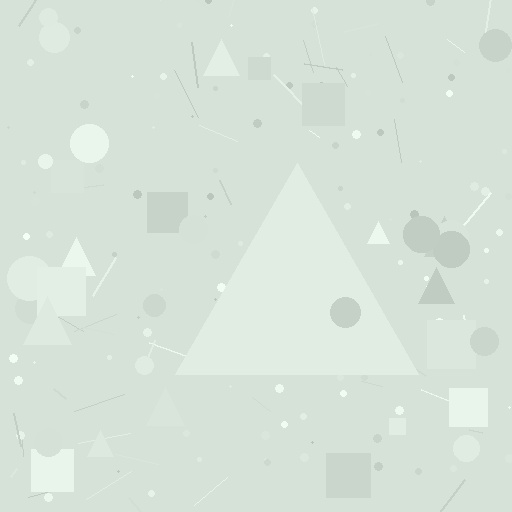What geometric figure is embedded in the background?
A triangle is embedded in the background.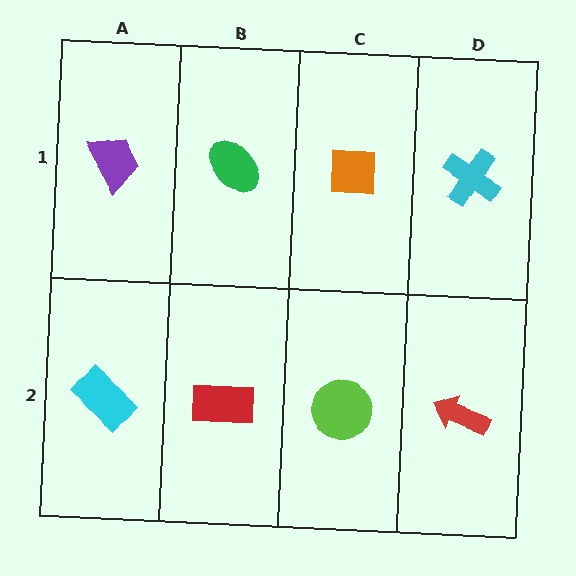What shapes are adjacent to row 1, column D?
A red arrow (row 2, column D), an orange square (row 1, column C).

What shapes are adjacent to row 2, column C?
An orange square (row 1, column C), a red rectangle (row 2, column B), a red arrow (row 2, column D).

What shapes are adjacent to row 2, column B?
A green ellipse (row 1, column B), a cyan rectangle (row 2, column A), a lime circle (row 2, column C).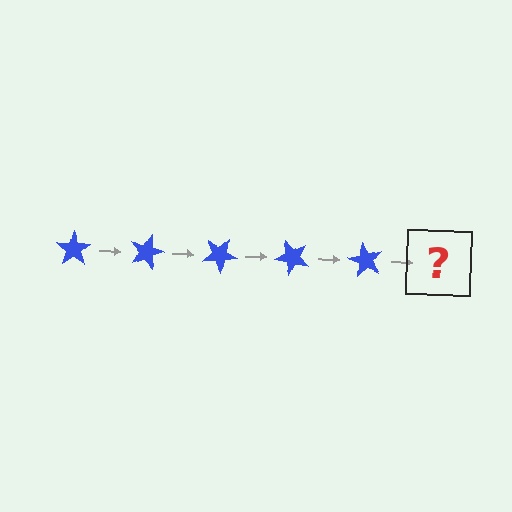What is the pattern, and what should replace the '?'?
The pattern is that the star rotates 15 degrees each step. The '?' should be a blue star rotated 75 degrees.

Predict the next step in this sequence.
The next step is a blue star rotated 75 degrees.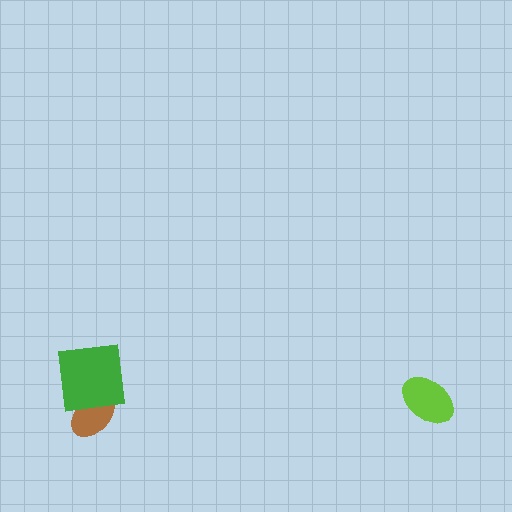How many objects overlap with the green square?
1 object overlaps with the green square.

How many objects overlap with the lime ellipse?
0 objects overlap with the lime ellipse.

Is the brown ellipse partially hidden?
Yes, it is partially covered by another shape.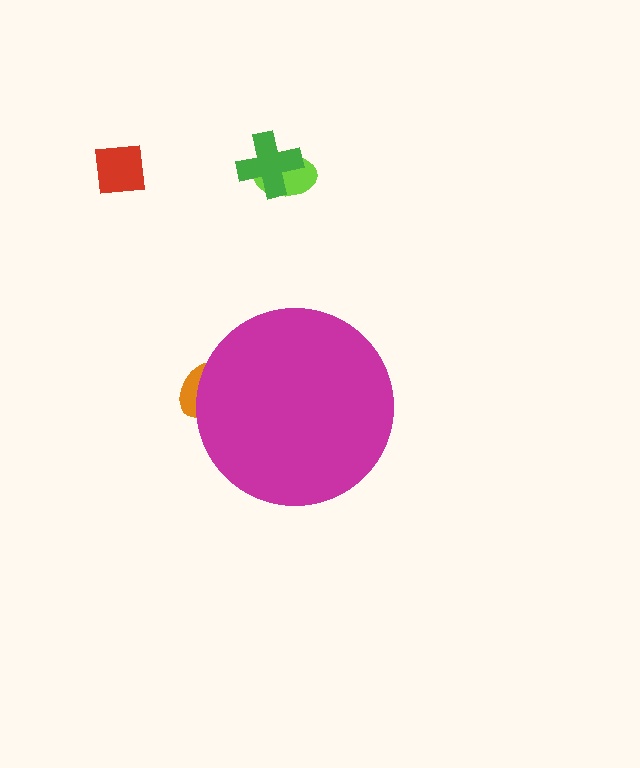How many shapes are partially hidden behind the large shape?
1 shape is partially hidden.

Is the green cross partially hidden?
No, the green cross is fully visible.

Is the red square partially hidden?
No, the red square is fully visible.